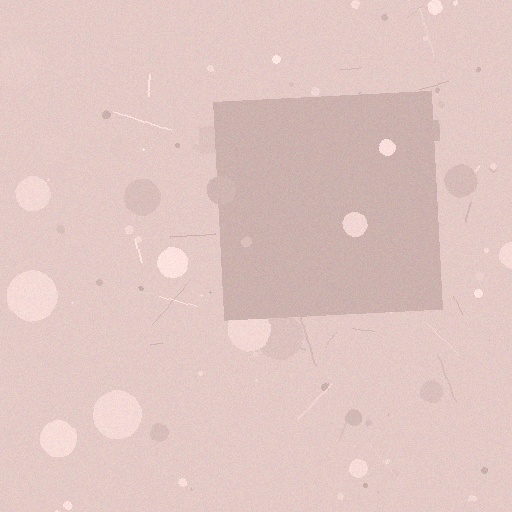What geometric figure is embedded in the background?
A square is embedded in the background.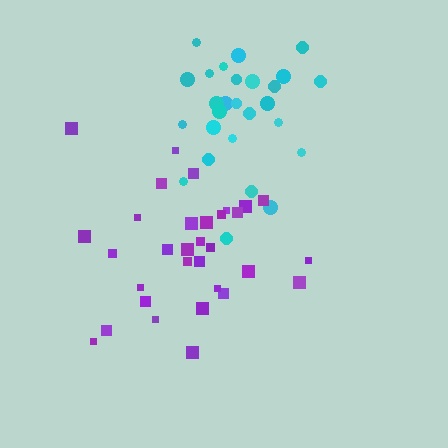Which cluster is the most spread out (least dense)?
Purple.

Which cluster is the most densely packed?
Cyan.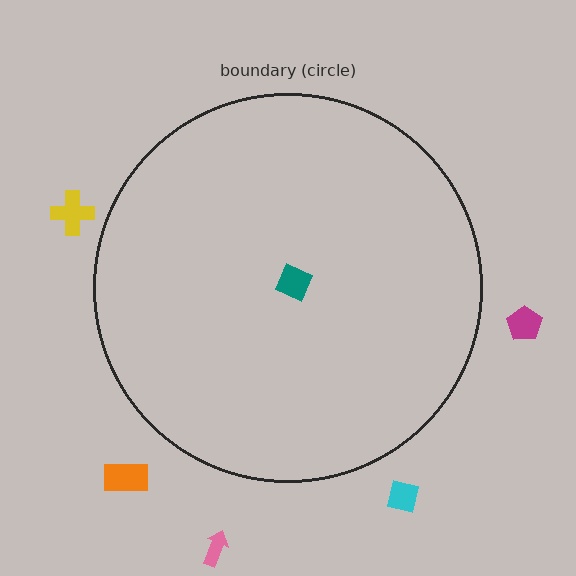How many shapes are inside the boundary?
1 inside, 5 outside.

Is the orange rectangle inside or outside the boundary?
Outside.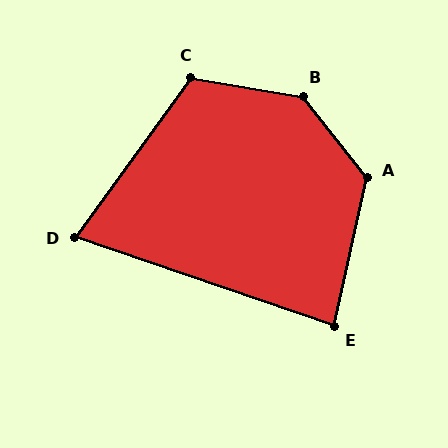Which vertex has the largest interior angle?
B, at approximately 138 degrees.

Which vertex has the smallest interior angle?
D, at approximately 73 degrees.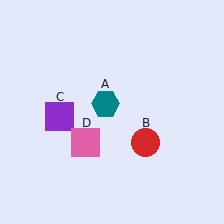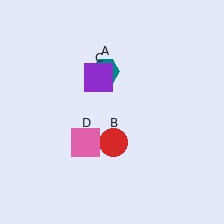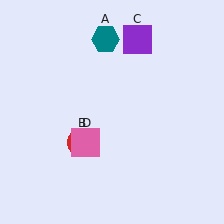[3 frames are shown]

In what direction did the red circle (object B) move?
The red circle (object B) moved left.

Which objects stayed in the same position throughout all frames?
Pink square (object D) remained stationary.